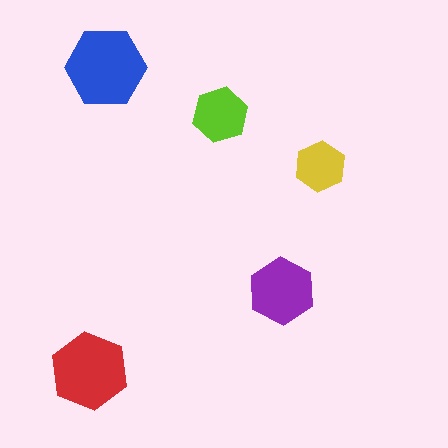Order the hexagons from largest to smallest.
the blue one, the red one, the purple one, the lime one, the yellow one.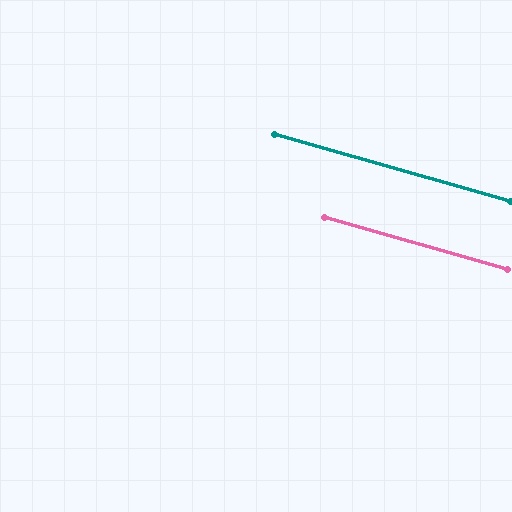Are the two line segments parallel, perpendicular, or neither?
Parallel — their directions differ by only 0.2°.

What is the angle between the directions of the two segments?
Approximately 0 degrees.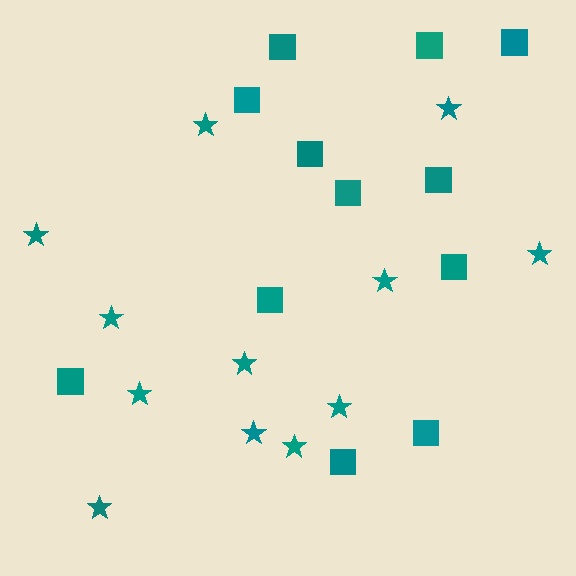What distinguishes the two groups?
There are 2 groups: one group of squares (12) and one group of stars (12).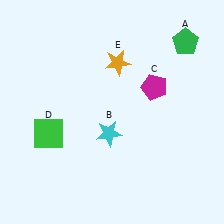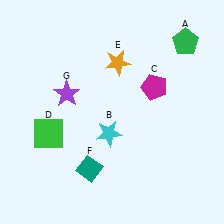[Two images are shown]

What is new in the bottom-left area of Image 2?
A teal diamond (F) was added in the bottom-left area of Image 2.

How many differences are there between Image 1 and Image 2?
There are 2 differences between the two images.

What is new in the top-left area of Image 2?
A purple star (G) was added in the top-left area of Image 2.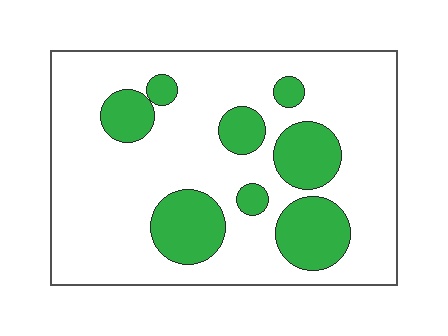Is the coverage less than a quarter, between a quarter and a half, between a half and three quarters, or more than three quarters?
Less than a quarter.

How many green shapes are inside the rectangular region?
8.